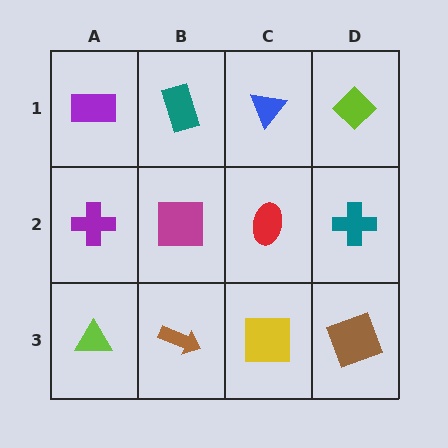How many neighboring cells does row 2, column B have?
4.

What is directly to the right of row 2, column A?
A magenta square.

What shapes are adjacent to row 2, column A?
A purple rectangle (row 1, column A), a lime triangle (row 3, column A), a magenta square (row 2, column B).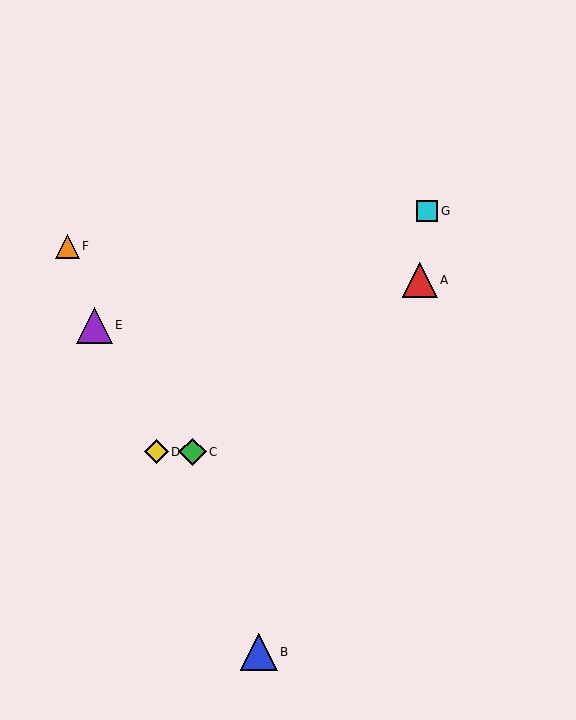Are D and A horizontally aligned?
No, D is at y≈452 and A is at y≈280.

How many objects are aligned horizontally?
2 objects (C, D) are aligned horizontally.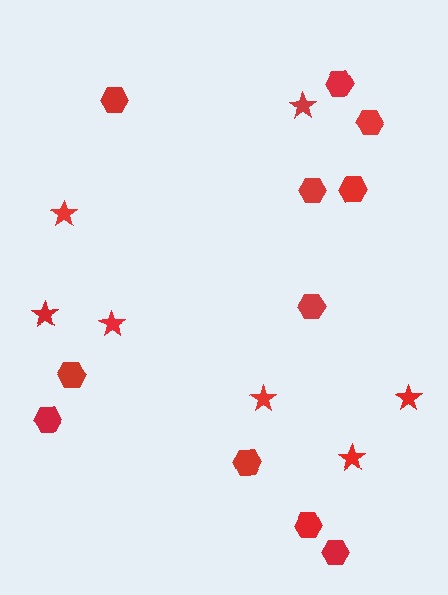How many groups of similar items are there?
There are 2 groups: one group of hexagons (11) and one group of stars (7).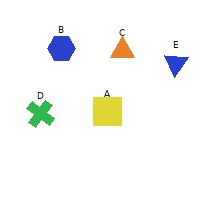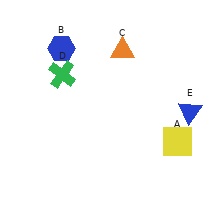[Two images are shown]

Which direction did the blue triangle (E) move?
The blue triangle (E) moved down.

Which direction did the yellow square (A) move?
The yellow square (A) moved right.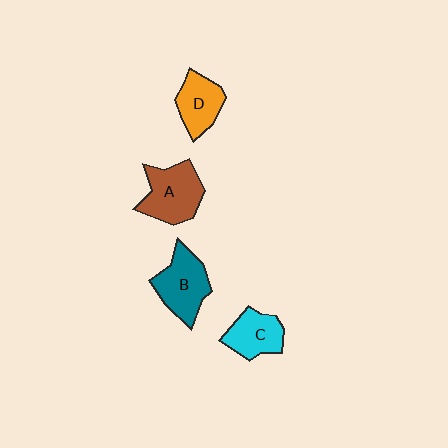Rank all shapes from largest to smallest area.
From largest to smallest: A (brown), B (teal), D (orange), C (cyan).